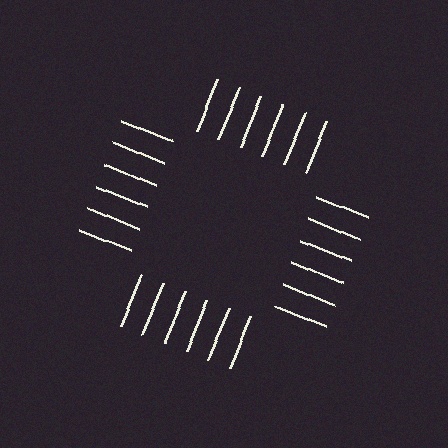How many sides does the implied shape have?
4 sides — the line-ends trace a square.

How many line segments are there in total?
24 — 6 along each of the 4 edges.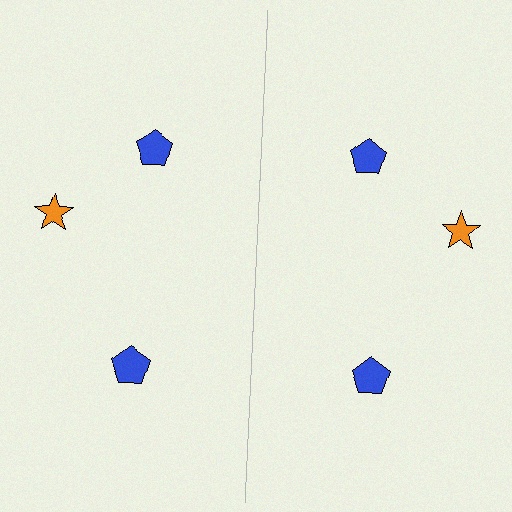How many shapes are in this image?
There are 6 shapes in this image.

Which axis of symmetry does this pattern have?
The pattern has a vertical axis of symmetry running through the center of the image.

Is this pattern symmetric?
Yes, this pattern has bilateral (reflection) symmetry.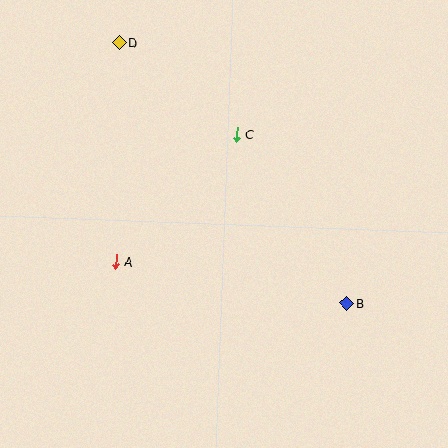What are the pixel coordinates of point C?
Point C is at (237, 135).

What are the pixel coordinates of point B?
Point B is at (347, 304).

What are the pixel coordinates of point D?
Point D is at (119, 43).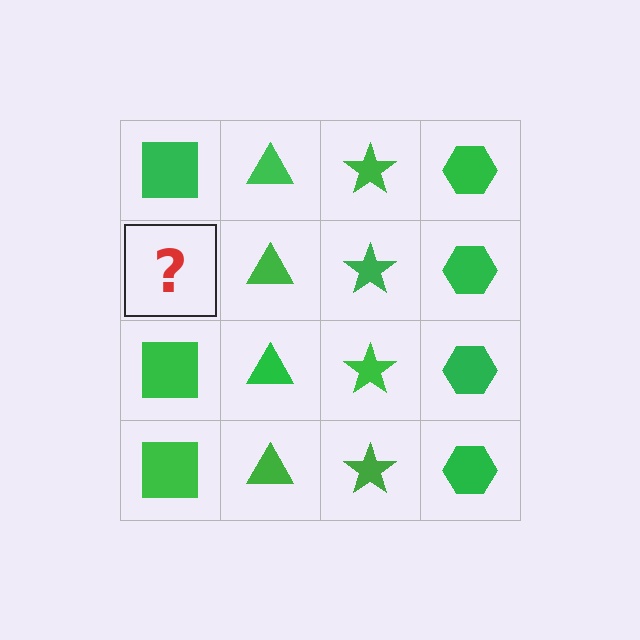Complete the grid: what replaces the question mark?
The question mark should be replaced with a green square.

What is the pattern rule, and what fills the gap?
The rule is that each column has a consistent shape. The gap should be filled with a green square.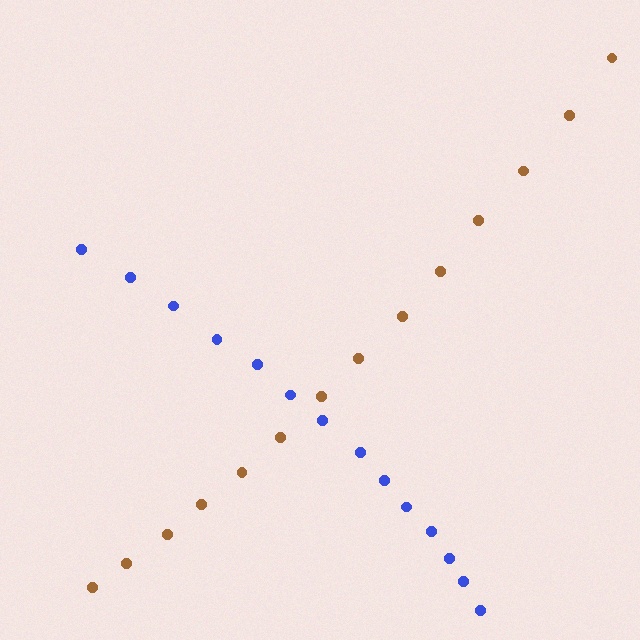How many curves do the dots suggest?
There are 2 distinct paths.